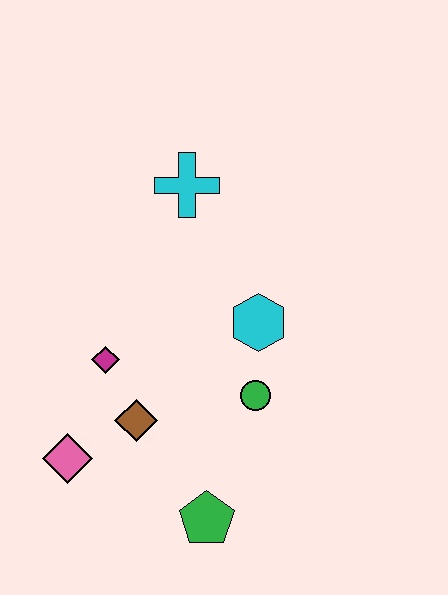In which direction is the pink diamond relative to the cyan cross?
The pink diamond is below the cyan cross.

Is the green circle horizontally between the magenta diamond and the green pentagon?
No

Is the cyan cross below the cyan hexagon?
No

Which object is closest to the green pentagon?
The brown diamond is closest to the green pentagon.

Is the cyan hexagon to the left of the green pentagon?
No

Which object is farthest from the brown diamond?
The cyan cross is farthest from the brown diamond.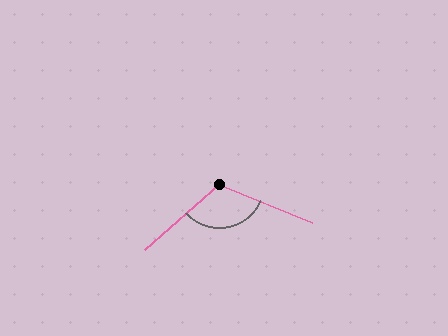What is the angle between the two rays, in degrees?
Approximately 116 degrees.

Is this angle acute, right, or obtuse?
It is obtuse.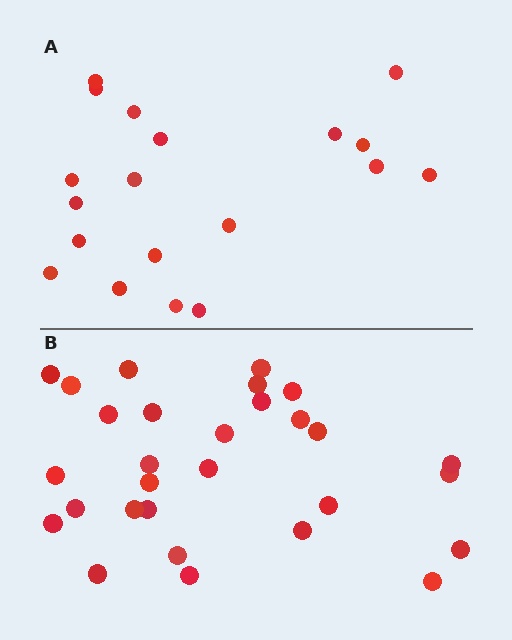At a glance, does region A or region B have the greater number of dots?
Region B (the bottom region) has more dots.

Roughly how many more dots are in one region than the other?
Region B has roughly 10 or so more dots than region A.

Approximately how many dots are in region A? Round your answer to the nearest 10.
About 20 dots. (The exact count is 19, which rounds to 20.)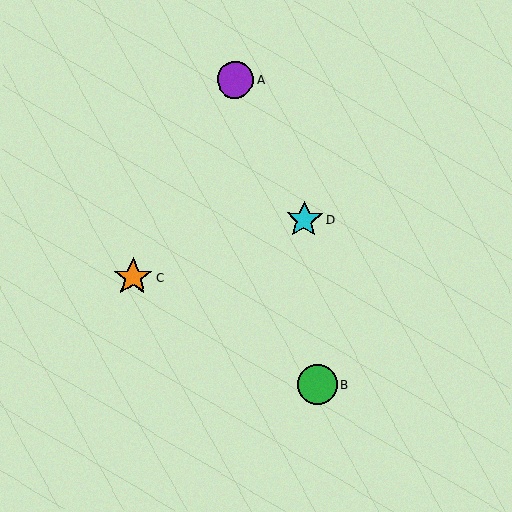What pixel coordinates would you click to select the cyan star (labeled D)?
Click at (304, 219) to select the cyan star D.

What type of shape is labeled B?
Shape B is a green circle.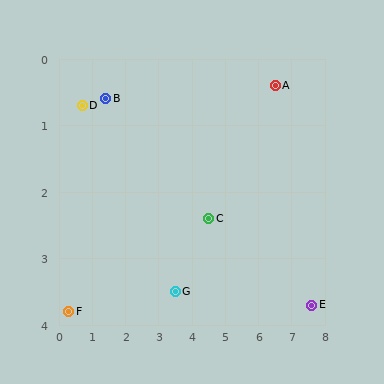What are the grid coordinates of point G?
Point G is at approximately (3.5, 3.5).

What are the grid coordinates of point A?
Point A is at approximately (6.5, 0.4).